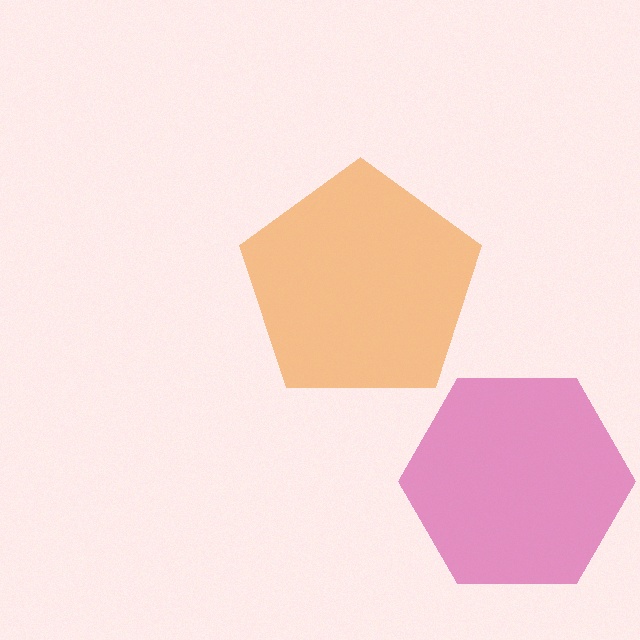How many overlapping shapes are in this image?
There are 2 overlapping shapes in the image.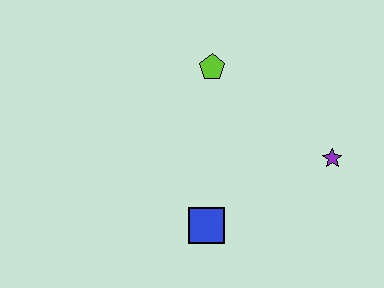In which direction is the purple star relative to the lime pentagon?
The purple star is to the right of the lime pentagon.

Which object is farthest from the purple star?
The lime pentagon is farthest from the purple star.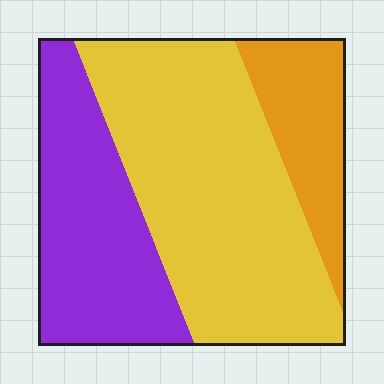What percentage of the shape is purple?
Purple takes up about one third (1/3) of the shape.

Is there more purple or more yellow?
Yellow.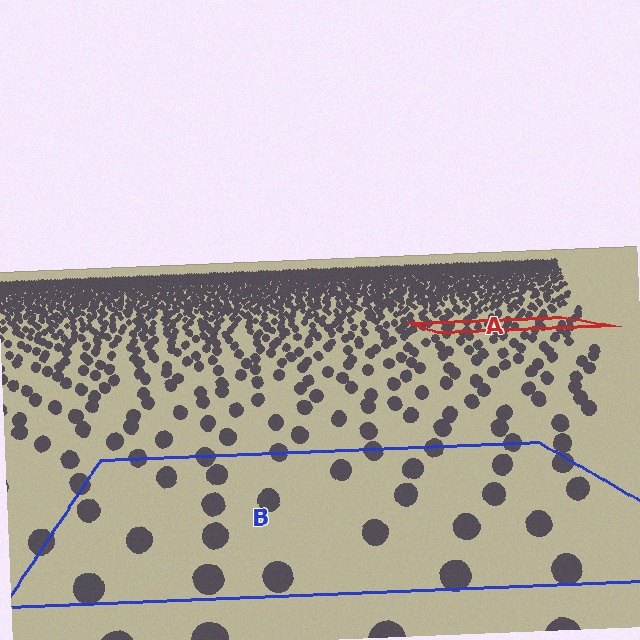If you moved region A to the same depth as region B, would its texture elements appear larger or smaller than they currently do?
They would appear larger. At a closer depth, the same texture elements are projected at a bigger on-screen size.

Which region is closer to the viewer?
Region B is closer. The texture elements there are larger and more spread out.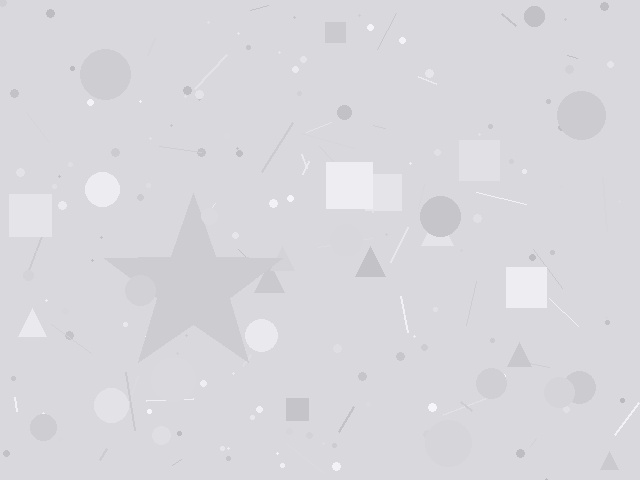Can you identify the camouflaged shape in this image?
The camouflaged shape is a star.